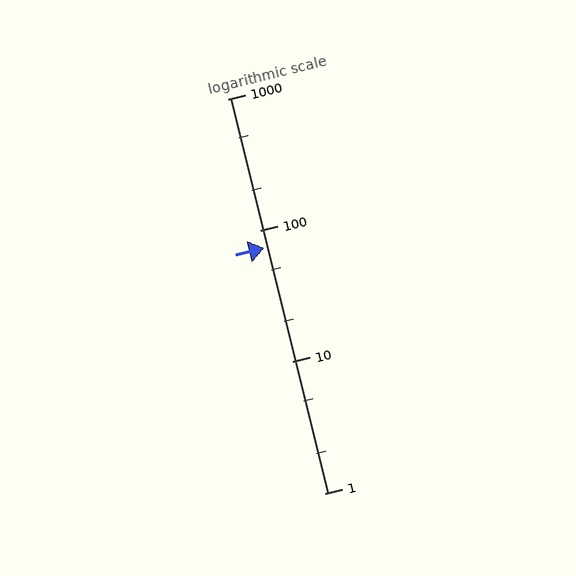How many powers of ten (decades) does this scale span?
The scale spans 3 decades, from 1 to 1000.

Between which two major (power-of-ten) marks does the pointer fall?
The pointer is between 10 and 100.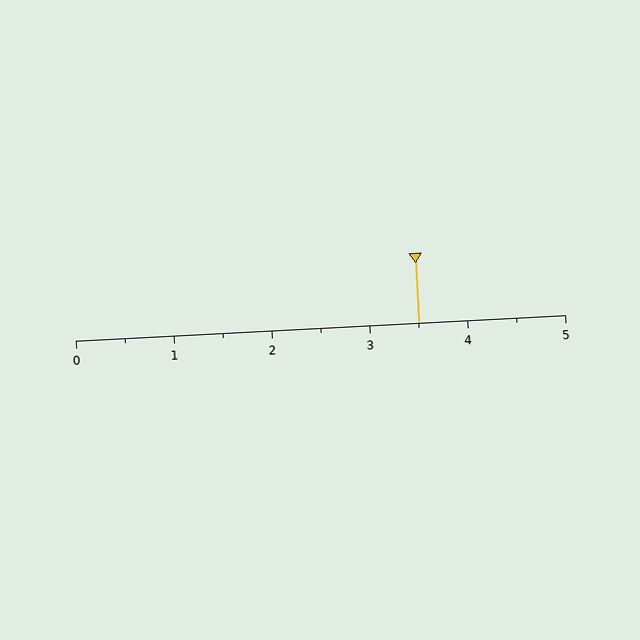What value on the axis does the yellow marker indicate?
The marker indicates approximately 3.5.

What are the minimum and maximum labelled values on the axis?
The axis runs from 0 to 5.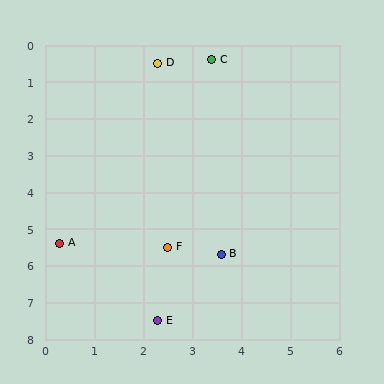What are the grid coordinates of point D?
Point D is at approximately (2.3, 0.5).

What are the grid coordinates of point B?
Point B is at approximately (3.6, 5.7).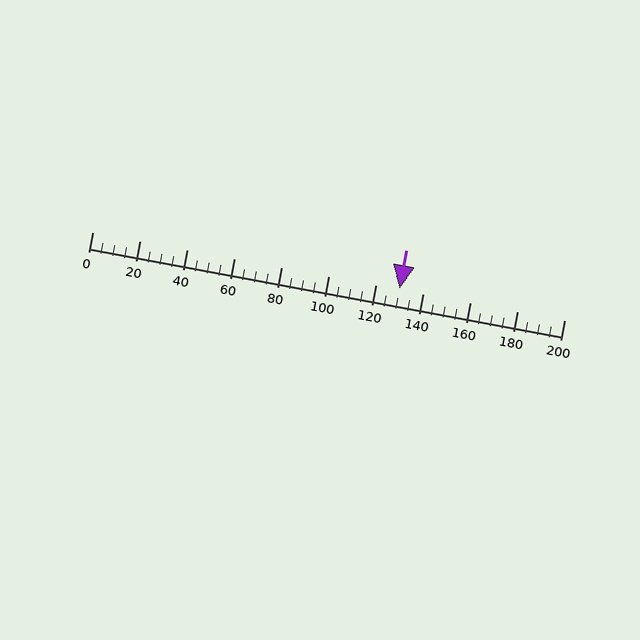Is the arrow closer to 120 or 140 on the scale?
The arrow is closer to 140.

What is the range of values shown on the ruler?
The ruler shows values from 0 to 200.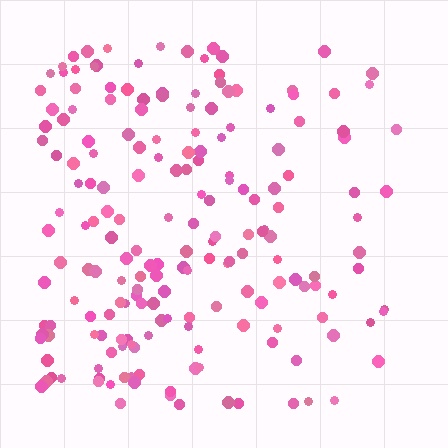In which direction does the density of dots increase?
From right to left, with the left side densest.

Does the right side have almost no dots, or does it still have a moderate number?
Still a moderate number, just noticeably fewer than the left.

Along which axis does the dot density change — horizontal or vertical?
Horizontal.